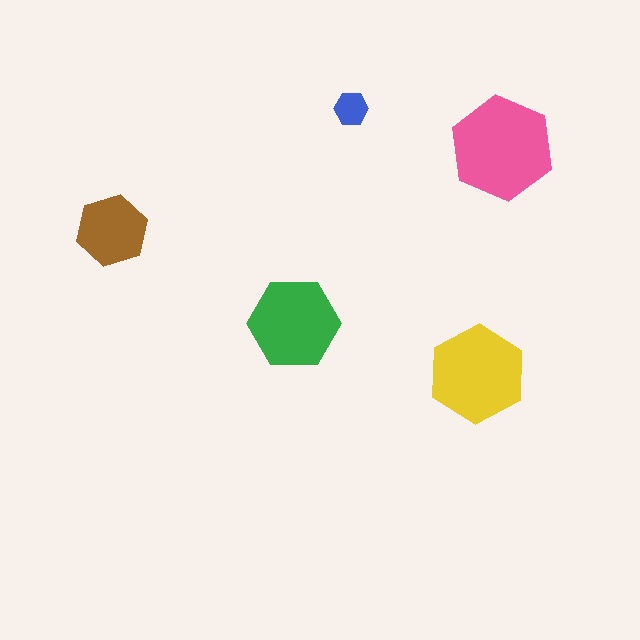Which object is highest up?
The blue hexagon is topmost.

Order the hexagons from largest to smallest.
the pink one, the yellow one, the green one, the brown one, the blue one.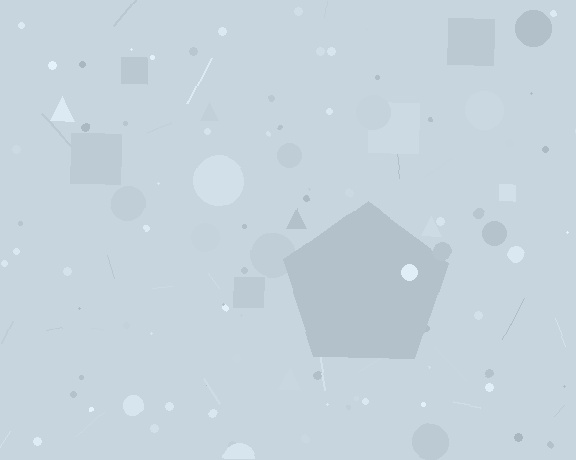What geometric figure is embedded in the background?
A pentagon is embedded in the background.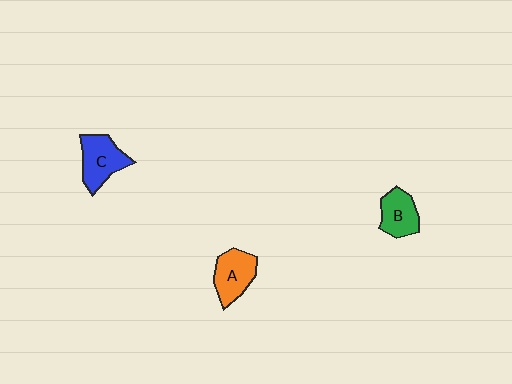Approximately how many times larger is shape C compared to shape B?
Approximately 1.2 times.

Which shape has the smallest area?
Shape B (green).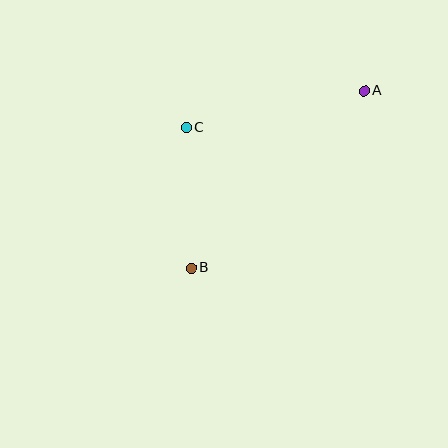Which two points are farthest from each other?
Points A and B are farthest from each other.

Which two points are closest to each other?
Points B and C are closest to each other.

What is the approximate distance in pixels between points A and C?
The distance between A and C is approximately 181 pixels.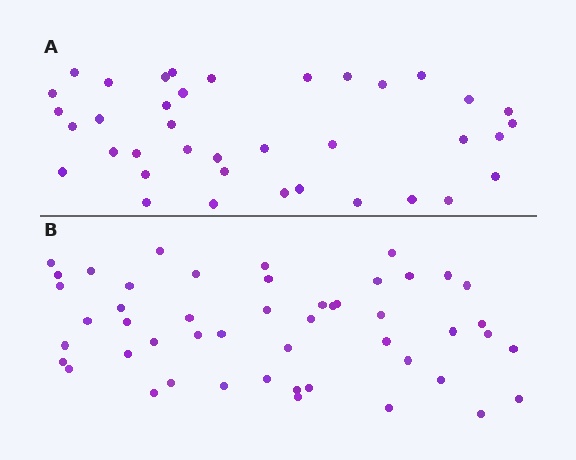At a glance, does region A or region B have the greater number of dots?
Region B (the bottom region) has more dots.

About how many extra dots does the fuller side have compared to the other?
Region B has roughly 12 or so more dots than region A.